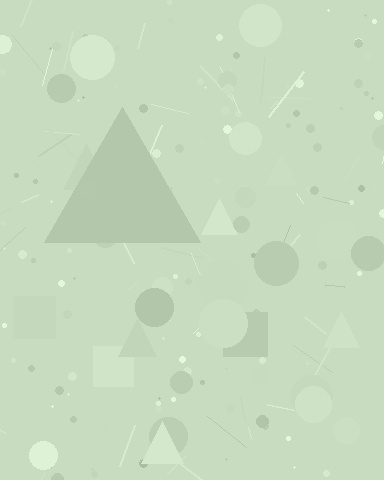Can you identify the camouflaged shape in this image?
The camouflaged shape is a triangle.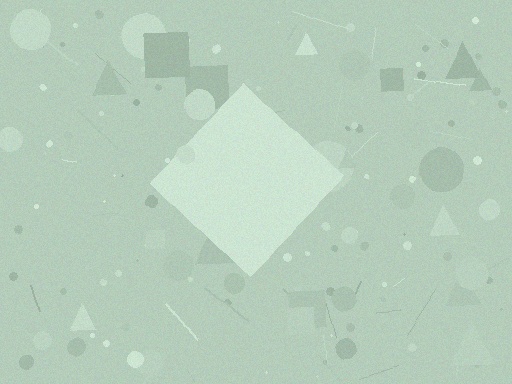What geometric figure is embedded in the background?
A diamond is embedded in the background.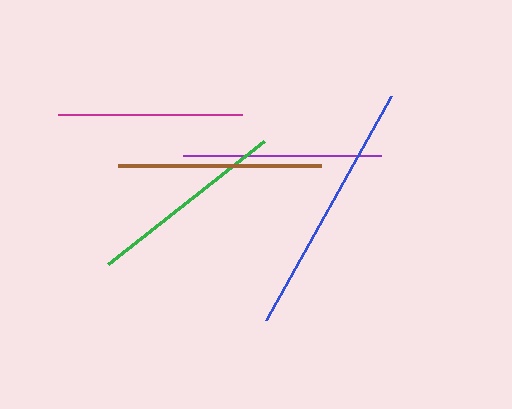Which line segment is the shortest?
The magenta line is the shortest at approximately 184 pixels.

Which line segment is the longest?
The blue line is the longest at approximately 256 pixels.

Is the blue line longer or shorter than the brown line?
The blue line is longer than the brown line.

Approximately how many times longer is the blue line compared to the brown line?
The blue line is approximately 1.3 times the length of the brown line.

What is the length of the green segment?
The green segment is approximately 198 pixels long.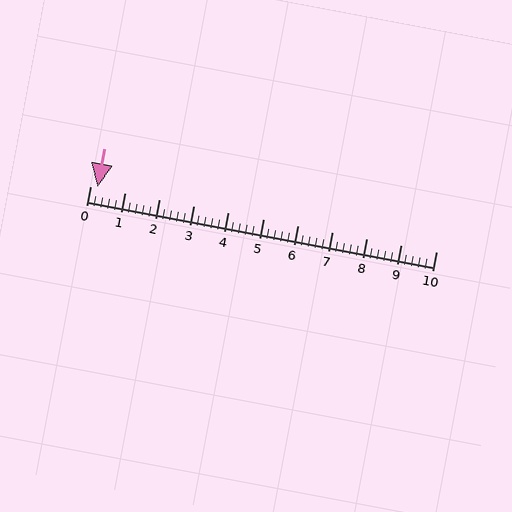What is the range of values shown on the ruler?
The ruler shows values from 0 to 10.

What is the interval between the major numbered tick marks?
The major tick marks are spaced 1 units apart.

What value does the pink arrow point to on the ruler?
The pink arrow points to approximately 0.2.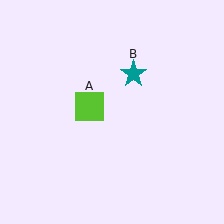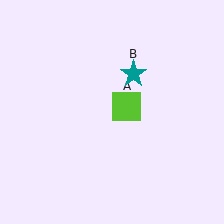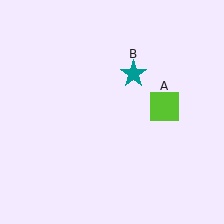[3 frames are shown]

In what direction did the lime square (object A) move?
The lime square (object A) moved right.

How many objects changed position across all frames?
1 object changed position: lime square (object A).